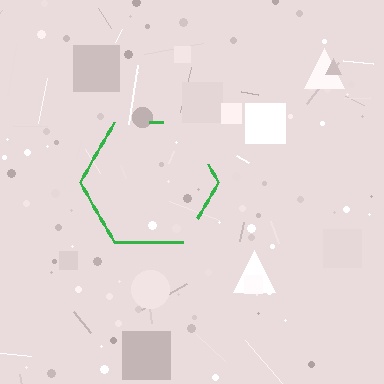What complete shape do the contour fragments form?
The contour fragments form a hexagon.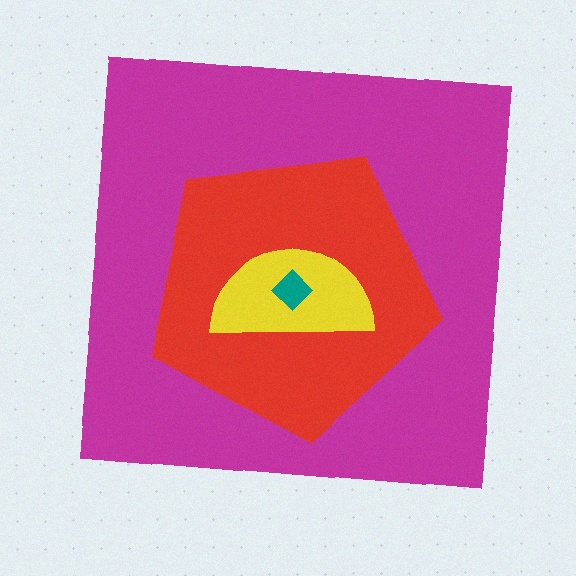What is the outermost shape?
The magenta square.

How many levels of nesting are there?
4.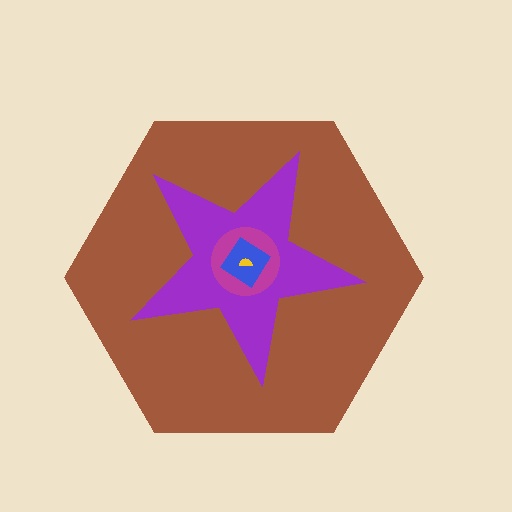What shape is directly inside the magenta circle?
The blue diamond.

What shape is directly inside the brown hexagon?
The purple star.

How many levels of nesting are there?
5.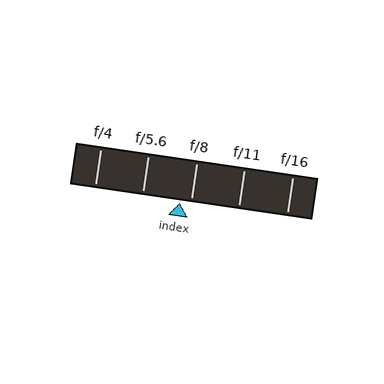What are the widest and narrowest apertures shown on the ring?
The widest aperture shown is f/4 and the narrowest is f/16.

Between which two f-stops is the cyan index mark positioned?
The index mark is between f/5.6 and f/8.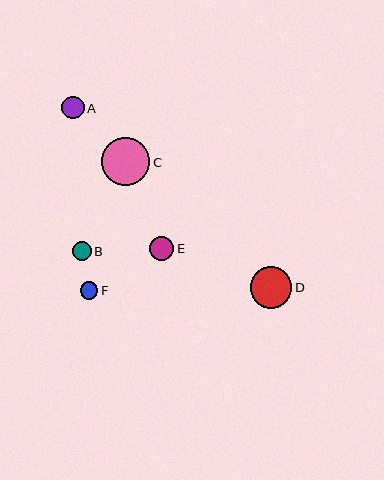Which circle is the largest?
Circle C is the largest with a size of approximately 48 pixels.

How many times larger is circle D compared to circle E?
Circle D is approximately 1.7 times the size of circle E.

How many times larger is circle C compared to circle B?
Circle C is approximately 2.5 times the size of circle B.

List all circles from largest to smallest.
From largest to smallest: C, D, E, A, B, F.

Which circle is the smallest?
Circle F is the smallest with a size of approximately 18 pixels.